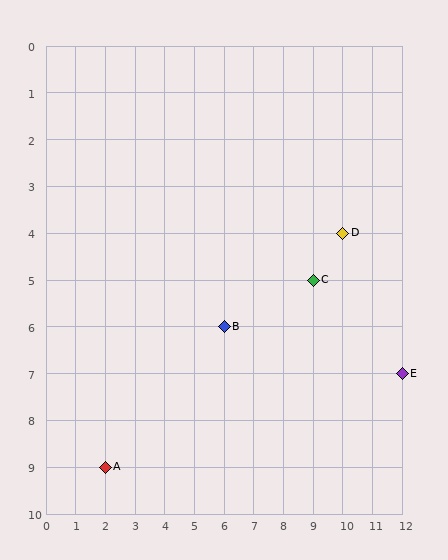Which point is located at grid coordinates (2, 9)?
Point A is at (2, 9).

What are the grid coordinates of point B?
Point B is at grid coordinates (6, 6).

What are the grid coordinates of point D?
Point D is at grid coordinates (10, 4).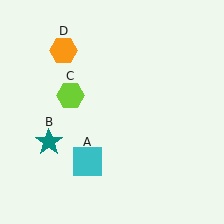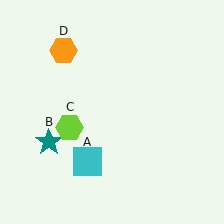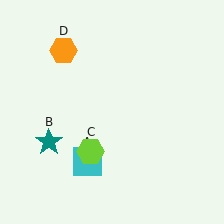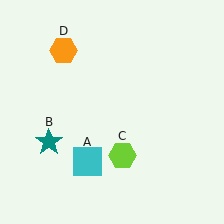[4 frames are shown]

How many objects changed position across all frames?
1 object changed position: lime hexagon (object C).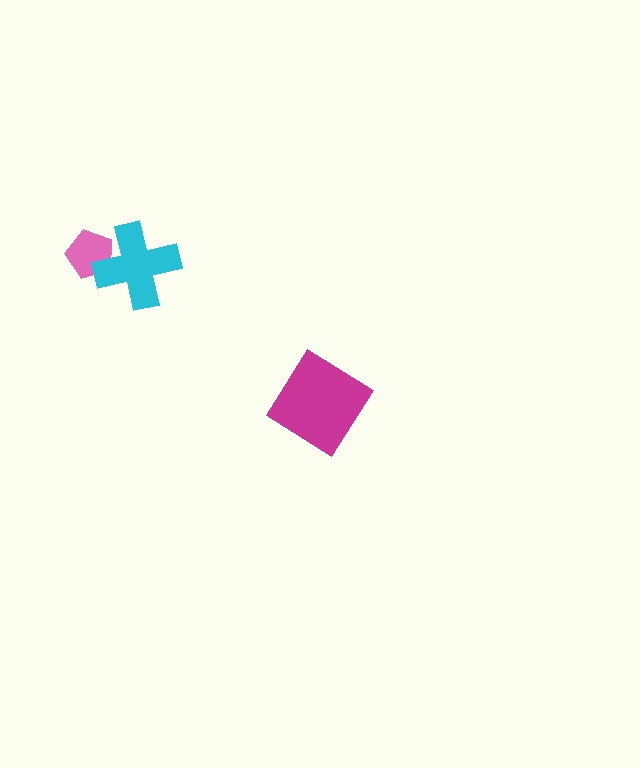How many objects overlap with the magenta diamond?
0 objects overlap with the magenta diamond.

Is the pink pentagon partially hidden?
Yes, it is partially covered by another shape.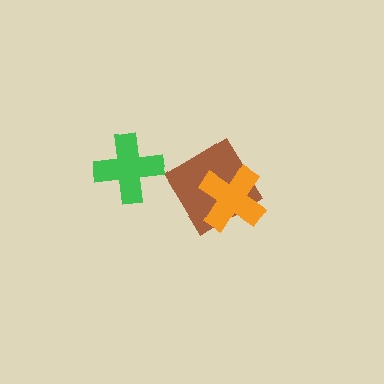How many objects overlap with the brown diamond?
1 object overlaps with the brown diamond.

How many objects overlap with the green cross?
0 objects overlap with the green cross.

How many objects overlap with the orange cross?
1 object overlaps with the orange cross.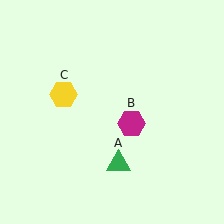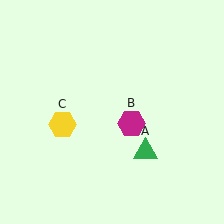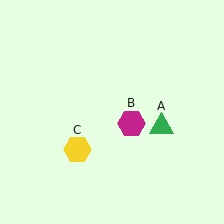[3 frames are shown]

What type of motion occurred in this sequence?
The green triangle (object A), yellow hexagon (object C) rotated counterclockwise around the center of the scene.